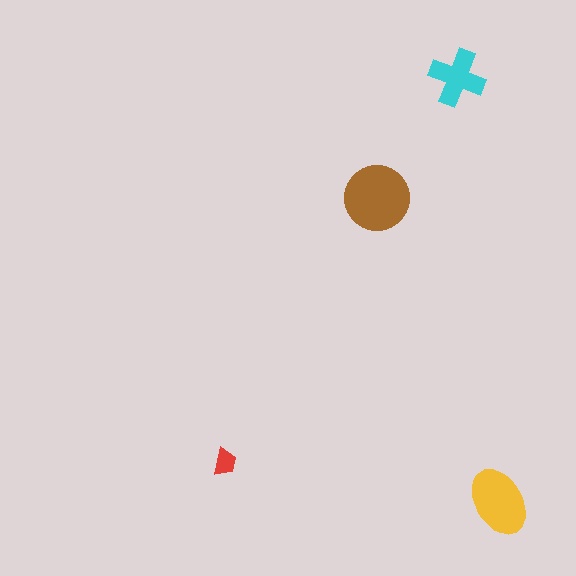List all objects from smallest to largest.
The red trapezoid, the cyan cross, the yellow ellipse, the brown circle.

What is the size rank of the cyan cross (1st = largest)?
3rd.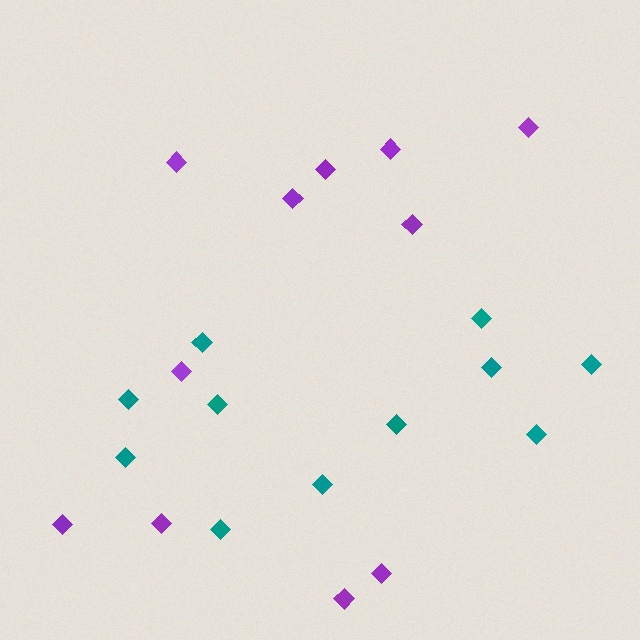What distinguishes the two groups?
There are 2 groups: one group of teal diamonds (11) and one group of purple diamonds (11).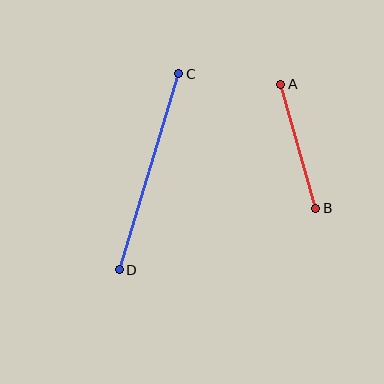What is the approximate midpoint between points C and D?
The midpoint is at approximately (149, 172) pixels.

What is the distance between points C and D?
The distance is approximately 205 pixels.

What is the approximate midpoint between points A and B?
The midpoint is at approximately (298, 146) pixels.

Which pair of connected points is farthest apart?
Points C and D are farthest apart.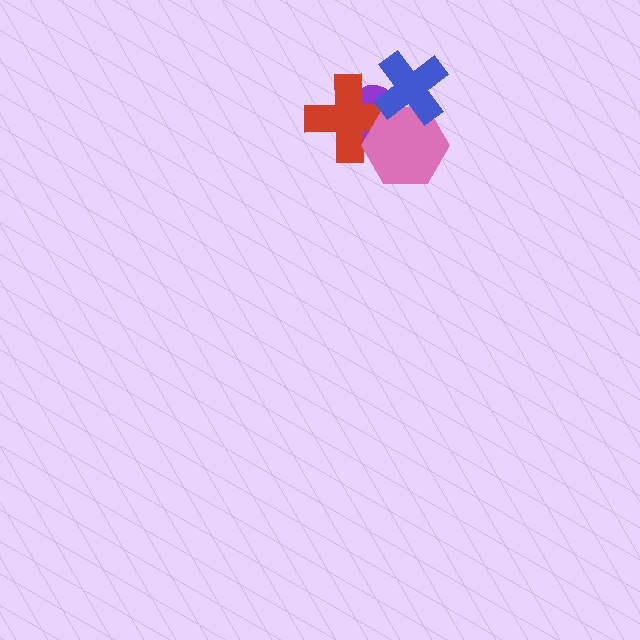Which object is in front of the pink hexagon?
The blue cross is in front of the pink hexagon.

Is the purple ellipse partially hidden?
Yes, it is partially covered by another shape.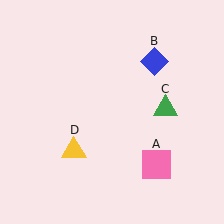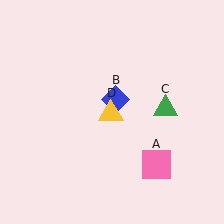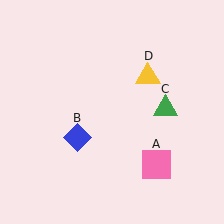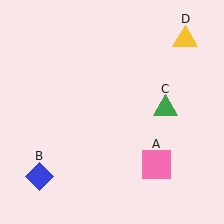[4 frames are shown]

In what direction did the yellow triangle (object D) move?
The yellow triangle (object D) moved up and to the right.